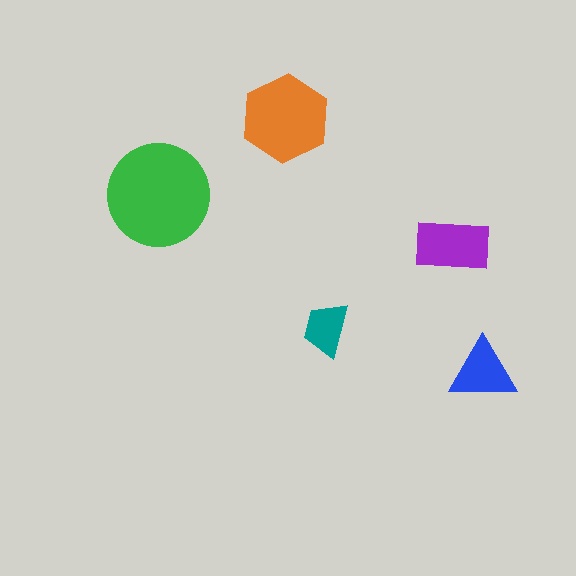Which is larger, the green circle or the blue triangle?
The green circle.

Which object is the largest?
The green circle.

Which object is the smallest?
The teal trapezoid.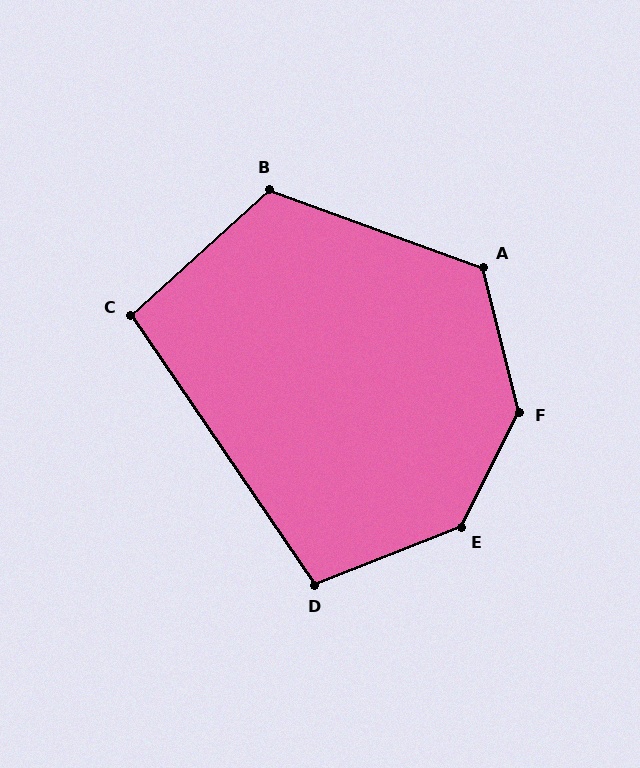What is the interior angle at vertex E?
Approximately 138 degrees (obtuse).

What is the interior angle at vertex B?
Approximately 118 degrees (obtuse).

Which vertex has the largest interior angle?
F, at approximately 140 degrees.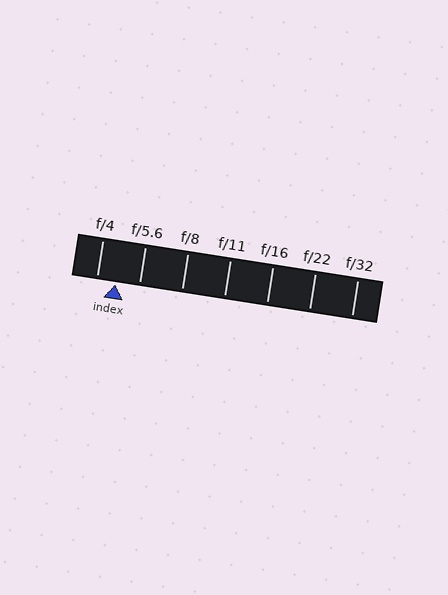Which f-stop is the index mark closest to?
The index mark is closest to f/4.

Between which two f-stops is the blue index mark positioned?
The index mark is between f/4 and f/5.6.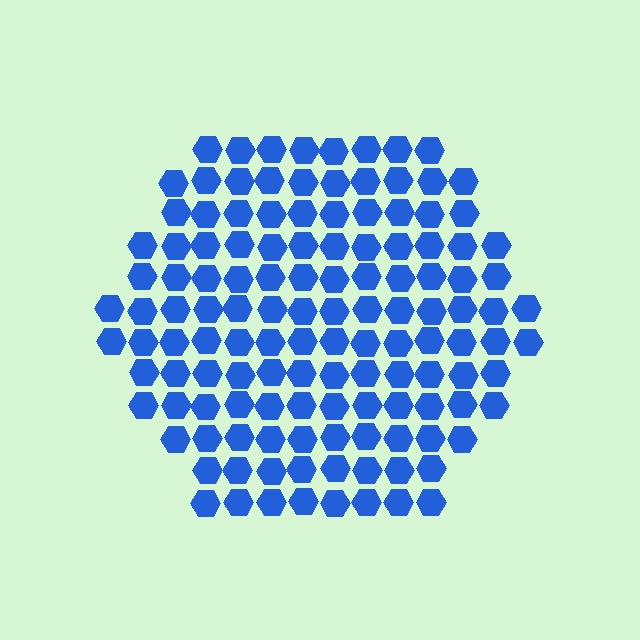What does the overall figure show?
The overall figure shows a hexagon.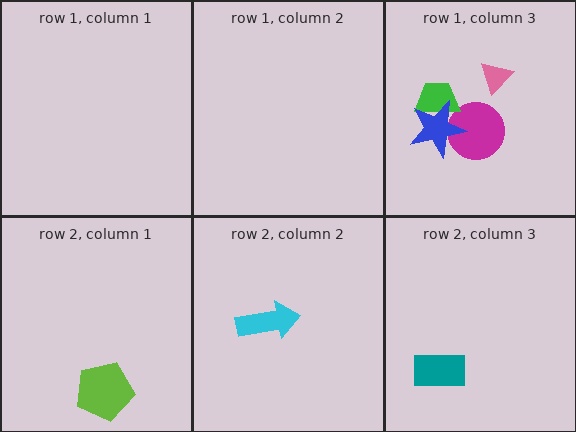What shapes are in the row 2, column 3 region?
The teal rectangle.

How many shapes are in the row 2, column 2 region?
1.